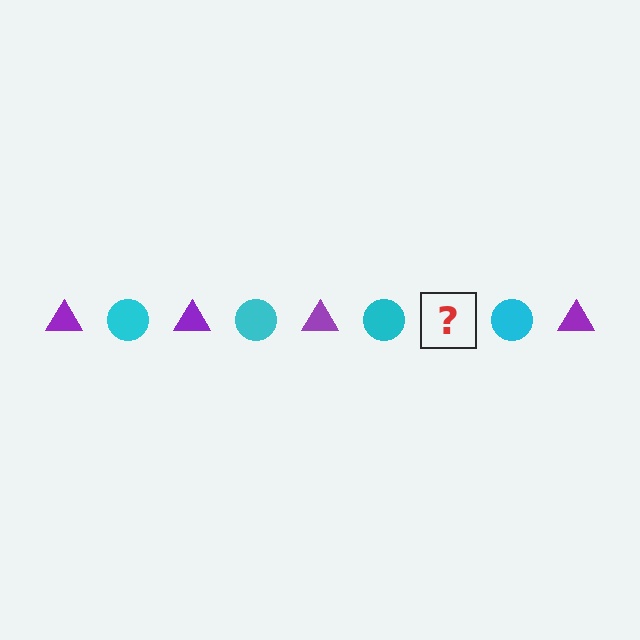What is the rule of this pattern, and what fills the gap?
The rule is that the pattern alternates between purple triangle and cyan circle. The gap should be filled with a purple triangle.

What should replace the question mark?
The question mark should be replaced with a purple triangle.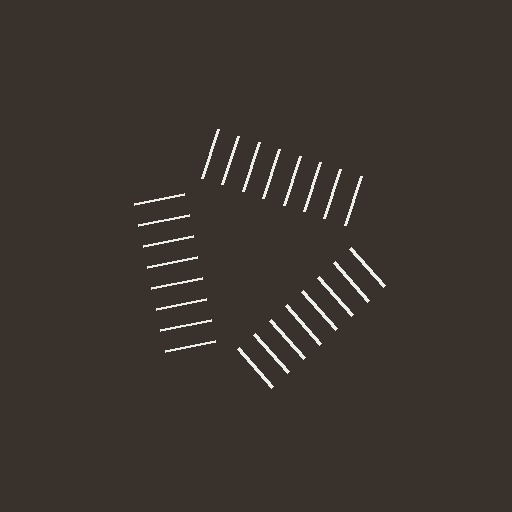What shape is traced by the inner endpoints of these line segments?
An illusory triangle — the line segments terminate on its edges but no continuous stroke is drawn.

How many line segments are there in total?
24 — 8 along each of the 3 edges.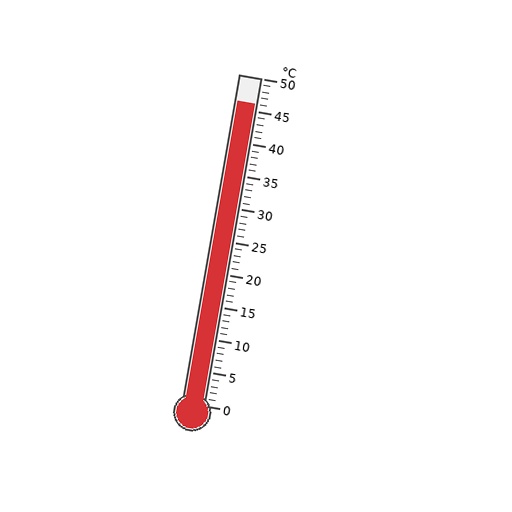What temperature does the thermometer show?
The thermometer shows approximately 46°C.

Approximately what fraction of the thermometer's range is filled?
The thermometer is filled to approximately 90% of its range.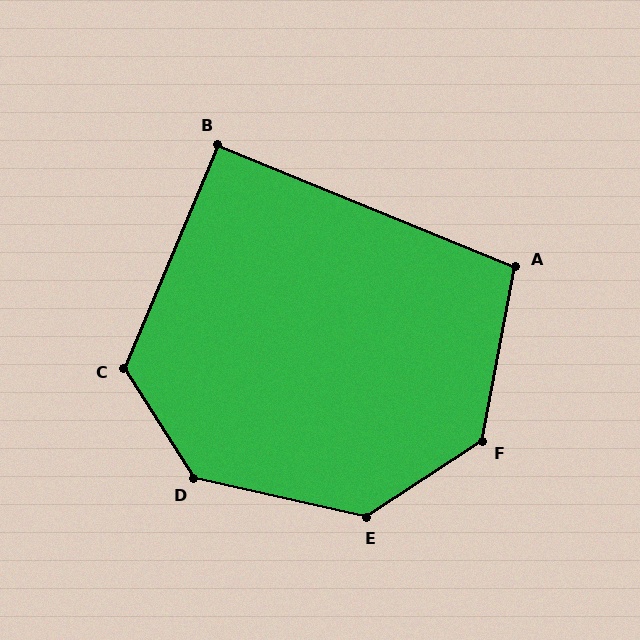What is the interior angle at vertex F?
Approximately 134 degrees (obtuse).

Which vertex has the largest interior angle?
D, at approximately 135 degrees.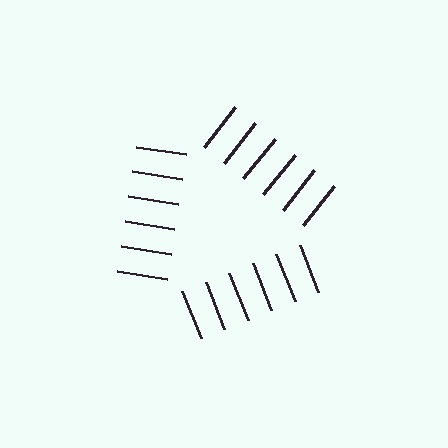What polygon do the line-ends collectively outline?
An illusory triangle — the line segments terminate on its edges but no continuous stroke is drawn.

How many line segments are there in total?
18 — 6 along each of the 3 edges.